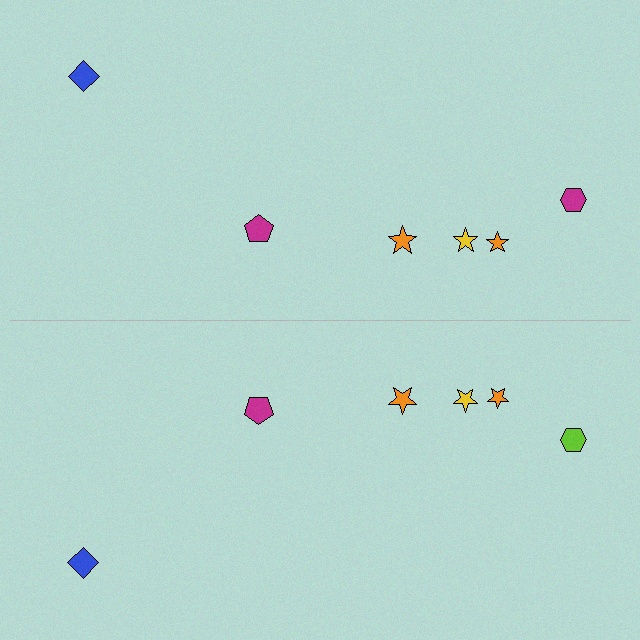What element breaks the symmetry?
The lime hexagon on the bottom side breaks the symmetry — its mirror counterpart is magenta.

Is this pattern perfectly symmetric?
No, the pattern is not perfectly symmetric. The lime hexagon on the bottom side breaks the symmetry — its mirror counterpart is magenta.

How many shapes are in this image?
There are 12 shapes in this image.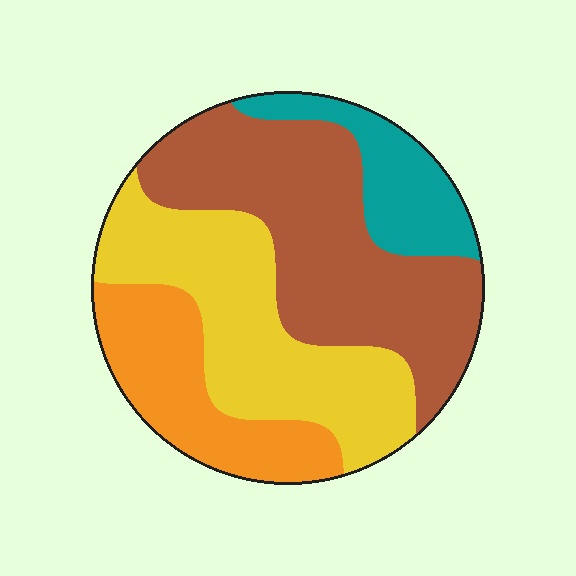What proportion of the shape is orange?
Orange covers around 20% of the shape.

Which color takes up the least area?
Teal, at roughly 15%.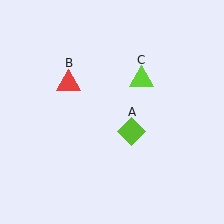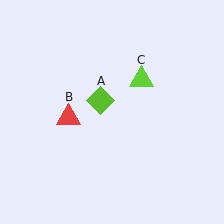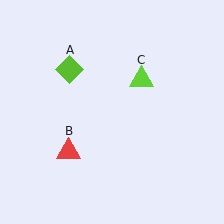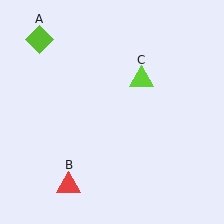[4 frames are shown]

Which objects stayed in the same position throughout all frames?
Lime triangle (object C) remained stationary.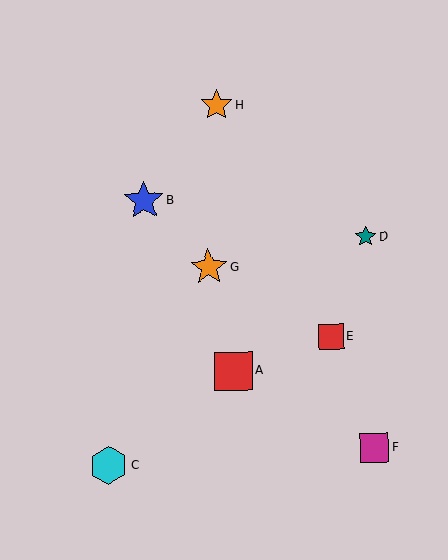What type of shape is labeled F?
Shape F is a magenta square.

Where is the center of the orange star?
The center of the orange star is at (209, 267).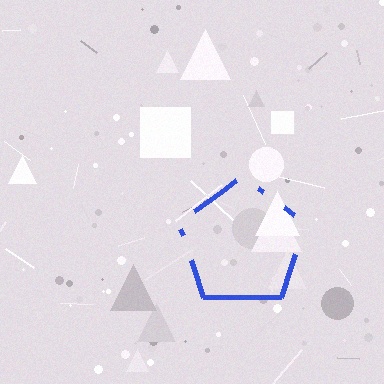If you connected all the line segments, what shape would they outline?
They would outline a pentagon.